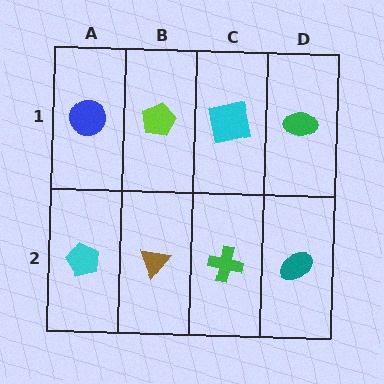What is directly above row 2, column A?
A blue circle.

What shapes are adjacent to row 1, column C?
A green cross (row 2, column C), a lime pentagon (row 1, column B), a green ellipse (row 1, column D).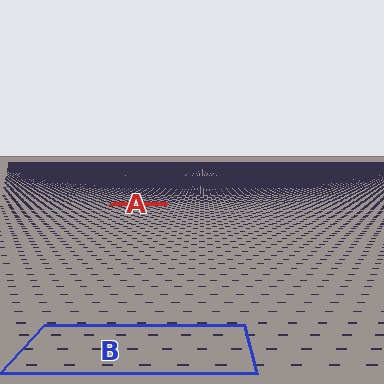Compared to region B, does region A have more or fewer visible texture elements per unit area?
Region A has more texture elements per unit area — they are packed more densely because it is farther away.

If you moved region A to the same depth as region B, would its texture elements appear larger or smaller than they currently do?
They would appear larger. At a closer depth, the same texture elements are projected at a bigger on-screen size.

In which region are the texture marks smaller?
The texture marks are smaller in region A, because it is farther away.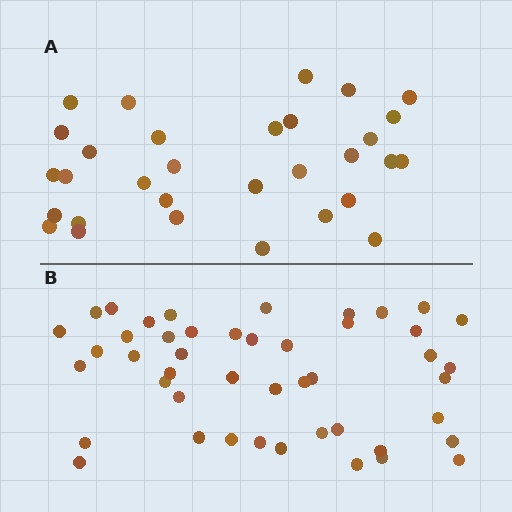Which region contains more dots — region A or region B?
Region B (the bottom region) has more dots.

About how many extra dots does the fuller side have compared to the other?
Region B has approximately 15 more dots than region A.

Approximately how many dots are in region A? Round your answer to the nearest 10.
About 30 dots. (The exact count is 31, which rounds to 30.)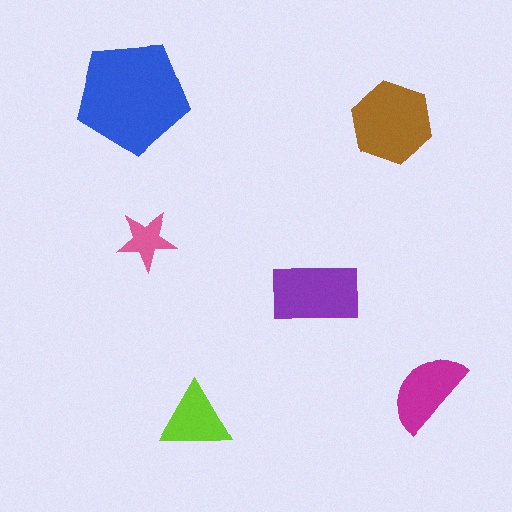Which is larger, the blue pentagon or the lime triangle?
The blue pentagon.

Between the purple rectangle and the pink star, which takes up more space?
The purple rectangle.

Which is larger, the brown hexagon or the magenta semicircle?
The brown hexagon.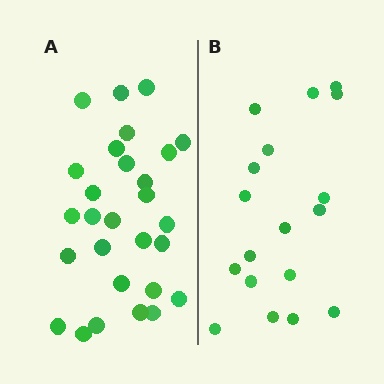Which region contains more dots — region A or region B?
Region A (the left region) has more dots.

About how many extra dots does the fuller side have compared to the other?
Region A has roughly 10 or so more dots than region B.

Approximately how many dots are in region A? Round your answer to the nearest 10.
About 30 dots. (The exact count is 28, which rounds to 30.)